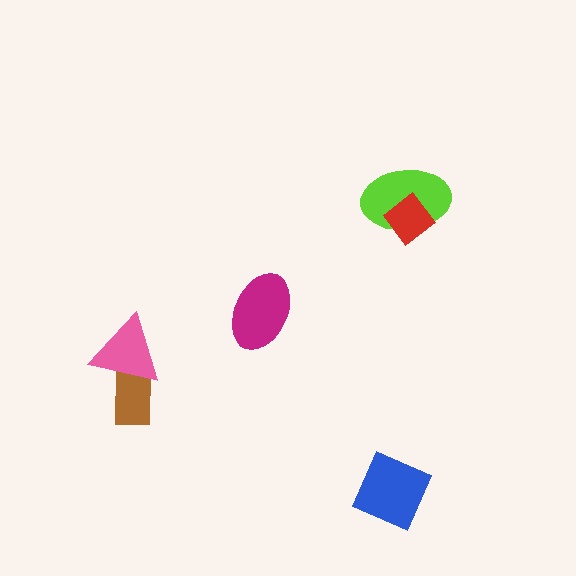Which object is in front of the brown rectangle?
The pink triangle is in front of the brown rectangle.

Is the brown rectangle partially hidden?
Yes, it is partially covered by another shape.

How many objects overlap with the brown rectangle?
1 object overlaps with the brown rectangle.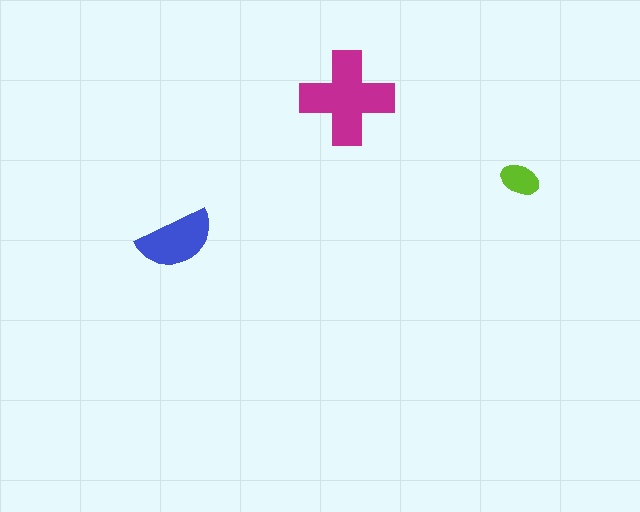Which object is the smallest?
The lime ellipse.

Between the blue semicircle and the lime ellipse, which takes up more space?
The blue semicircle.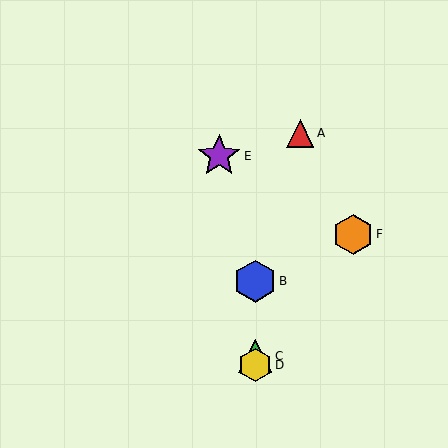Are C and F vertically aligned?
No, C is at x≈255 and F is at x≈353.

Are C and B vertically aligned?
Yes, both are at x≈255.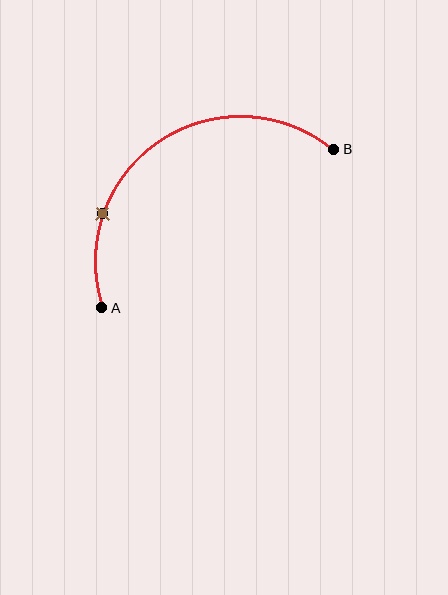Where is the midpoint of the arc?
The arc midpoint is the point on the curve farthest from the straight line joining A and B. It sits above and to the left of that line.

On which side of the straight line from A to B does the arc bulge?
The arc bulges above and to the left of the straight line connecting A and B.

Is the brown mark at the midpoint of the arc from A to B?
No. The brown mark lies on the arc but is closer to endpoint A. The arc midpoint would be at the point on the curve equidistant along the arc from both A and B.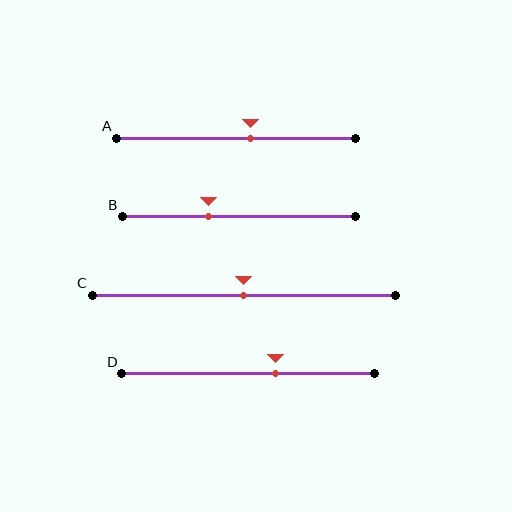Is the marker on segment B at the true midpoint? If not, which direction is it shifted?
No, the marker on segment B is shifted to the left by about 13% of the segment length.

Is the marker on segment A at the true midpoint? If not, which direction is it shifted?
No, the marker on segment A is shifted to the right by about 6% of the segment length.